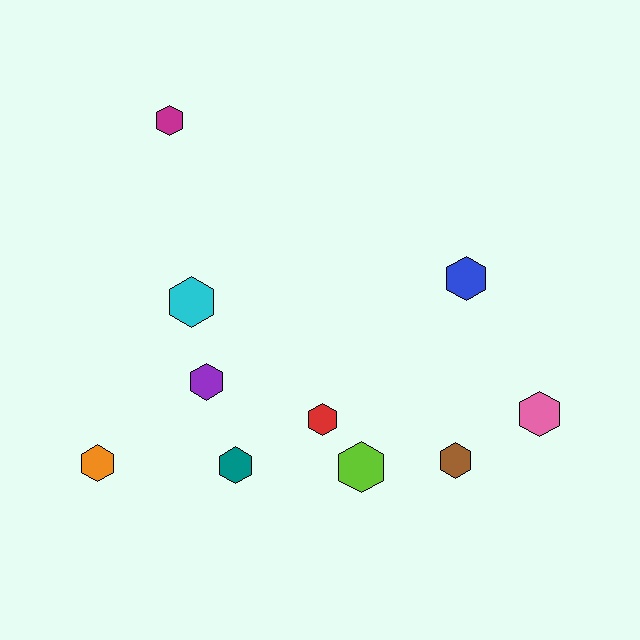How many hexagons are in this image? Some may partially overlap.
There are 10 hexagons.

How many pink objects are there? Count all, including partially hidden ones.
There is 1 pink object.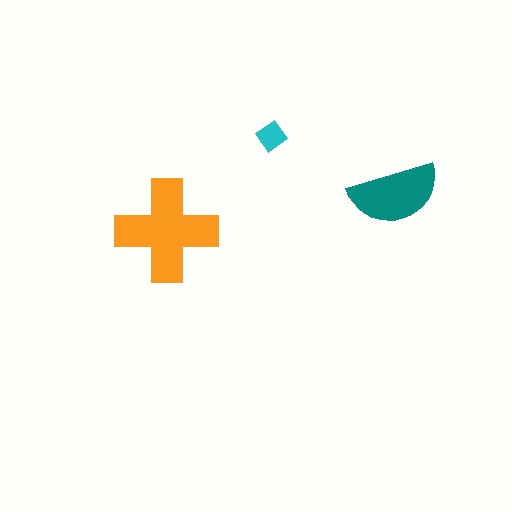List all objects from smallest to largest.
The cyan diamond, the teal semicircle, the orange cross.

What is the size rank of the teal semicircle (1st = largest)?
2nd.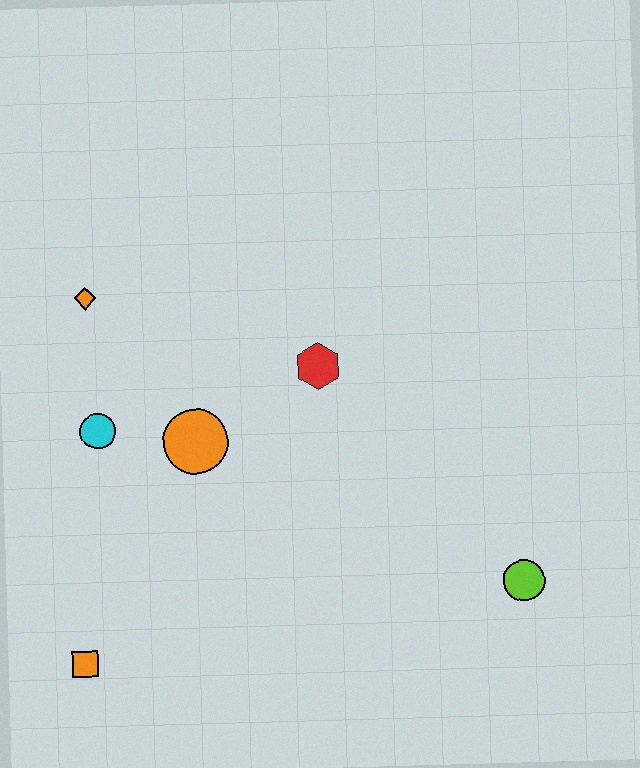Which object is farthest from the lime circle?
The orange diamond is farthest from the lime circle.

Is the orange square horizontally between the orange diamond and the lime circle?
No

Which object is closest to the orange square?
The cyan circle is closest to the orange square.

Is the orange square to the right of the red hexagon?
No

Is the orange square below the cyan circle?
Yes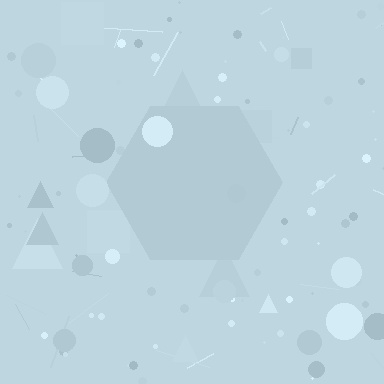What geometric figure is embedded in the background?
A hexagon is embedded in the background.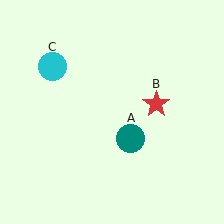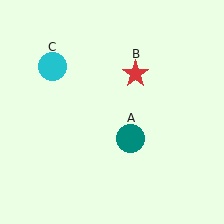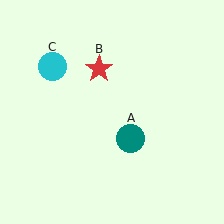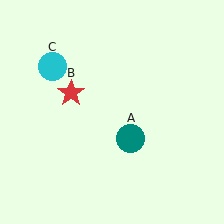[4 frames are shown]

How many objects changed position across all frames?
1 object changed position: red star (object B).